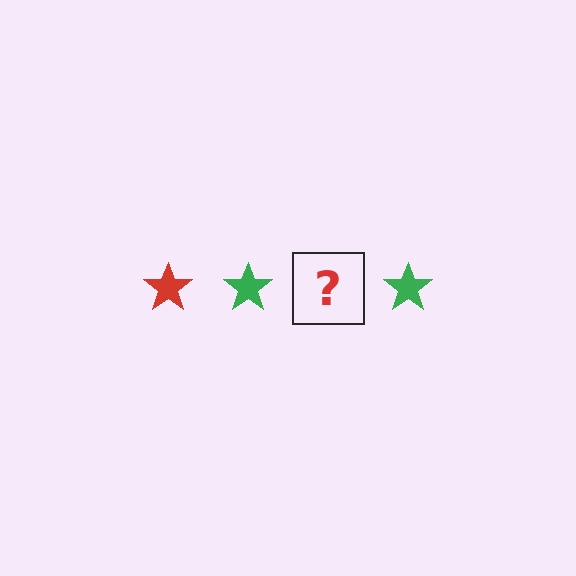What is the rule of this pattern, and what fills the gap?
The rule is that the pattern cycles through red, green stars. The gap should be filled with a red star.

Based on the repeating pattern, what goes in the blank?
The blank should be a red star.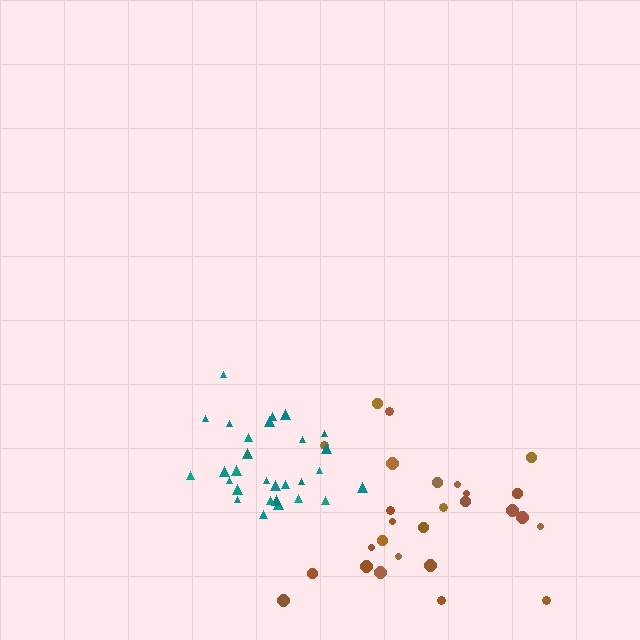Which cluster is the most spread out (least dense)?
Brown.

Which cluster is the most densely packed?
Teal.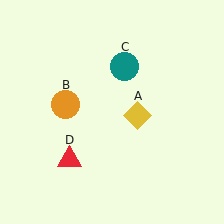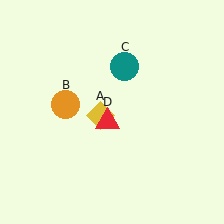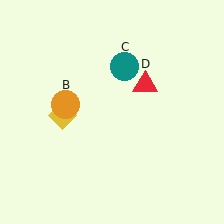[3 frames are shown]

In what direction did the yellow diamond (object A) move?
The yellow diamond (object A) moved left.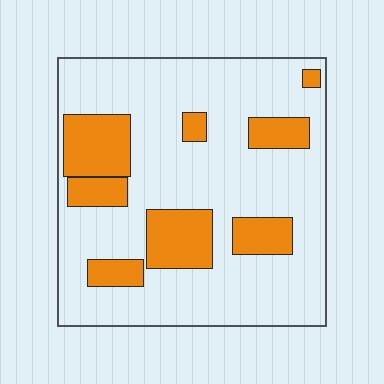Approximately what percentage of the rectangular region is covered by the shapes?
Approximately 25%.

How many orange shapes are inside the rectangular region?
8.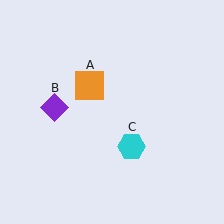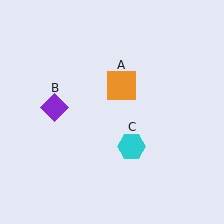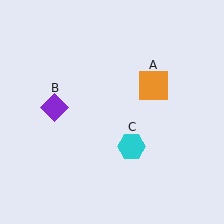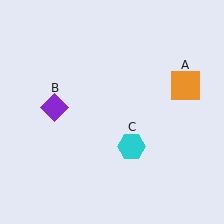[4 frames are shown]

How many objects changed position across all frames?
1 object changed position: orange square (object A).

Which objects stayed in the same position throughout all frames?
Purple diamond (object B) and cyan hexagon (object C) remained stationary.